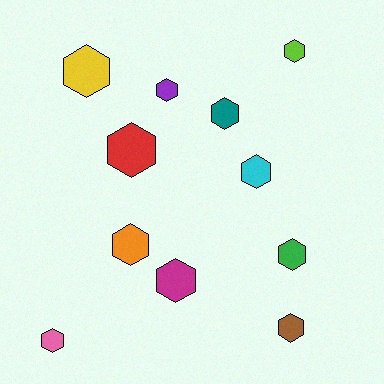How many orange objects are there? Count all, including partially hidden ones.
There is 1 orange object.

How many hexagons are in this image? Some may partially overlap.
There are 11 hexagons.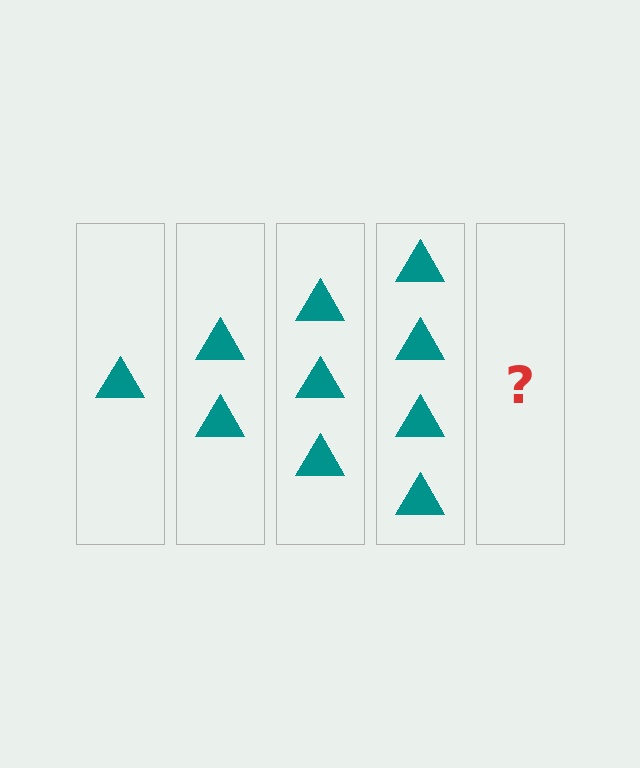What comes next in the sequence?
The next element should be 5 triangles.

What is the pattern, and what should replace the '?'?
The pattern is that each step adds one more triangle. The '?' should be 5 triangles.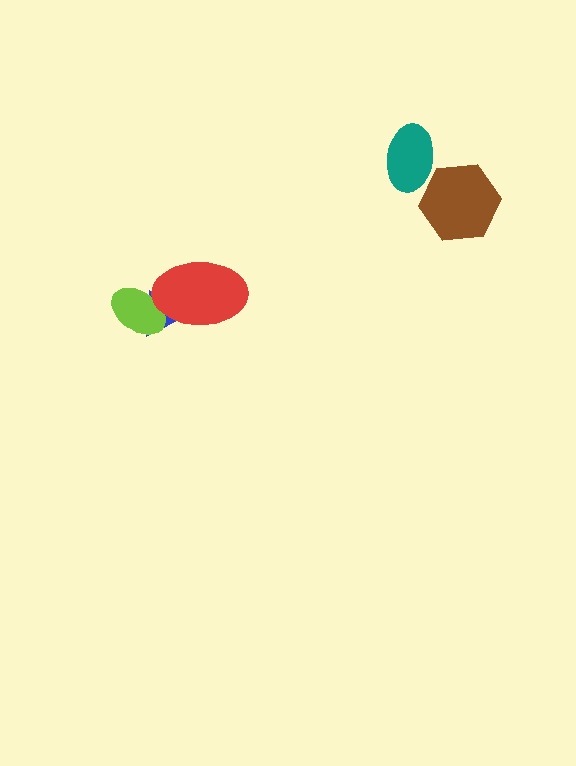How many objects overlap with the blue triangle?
2 objects overlap with the blue triangle.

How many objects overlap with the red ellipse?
2 objects overlap with the red ellipse.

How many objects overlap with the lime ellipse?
2 objects overlap with the lime ellipse.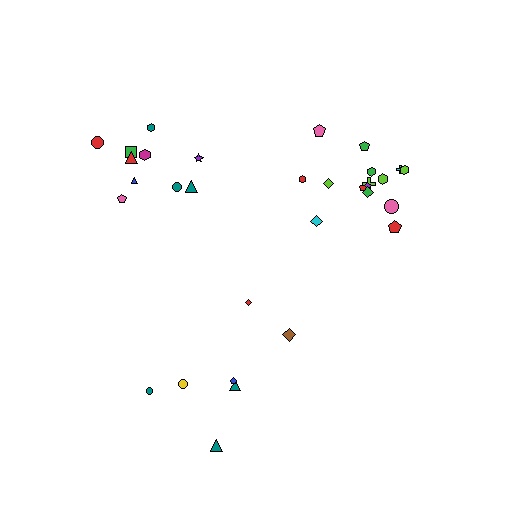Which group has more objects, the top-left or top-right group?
The top-right group.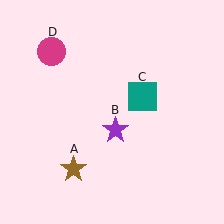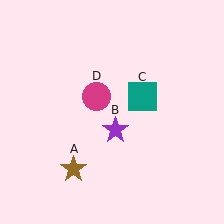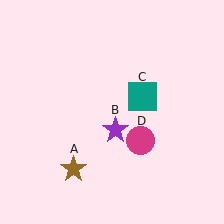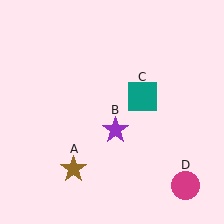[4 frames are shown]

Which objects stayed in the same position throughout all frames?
Brown star (object A) and purple star (object B) and teal square (object C) remained stationary.